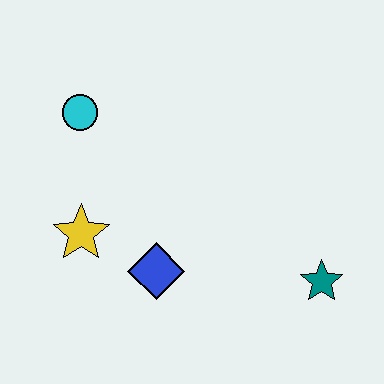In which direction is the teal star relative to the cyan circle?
The teal star is to the right of the cyan circle.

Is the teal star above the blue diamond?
No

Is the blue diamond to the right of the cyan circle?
Yes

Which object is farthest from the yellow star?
The teal star is farthest from the yellow star.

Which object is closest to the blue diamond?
The yellow star is closest to the blue diamond.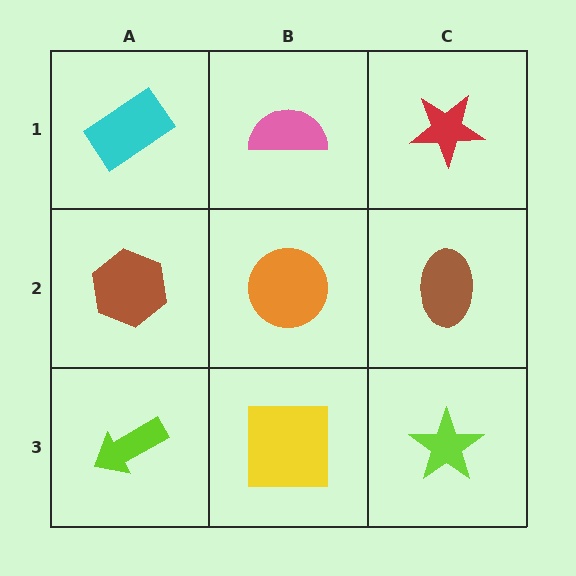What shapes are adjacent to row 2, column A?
A cyan rectangle (row 1, column A), a lime arrow (row 3, column A), an orange circle (row 2, column B).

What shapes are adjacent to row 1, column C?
A brown ellipse (row 2, column C), a pink semicircle (row 1, column B).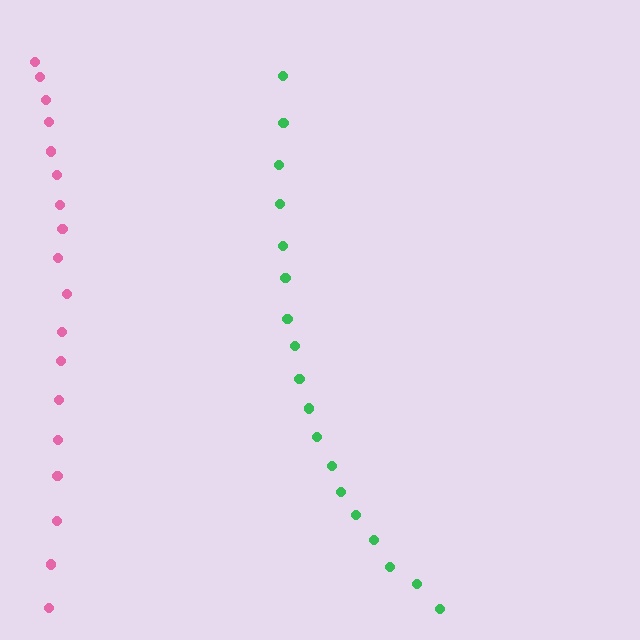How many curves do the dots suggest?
There are 2 distinct paths.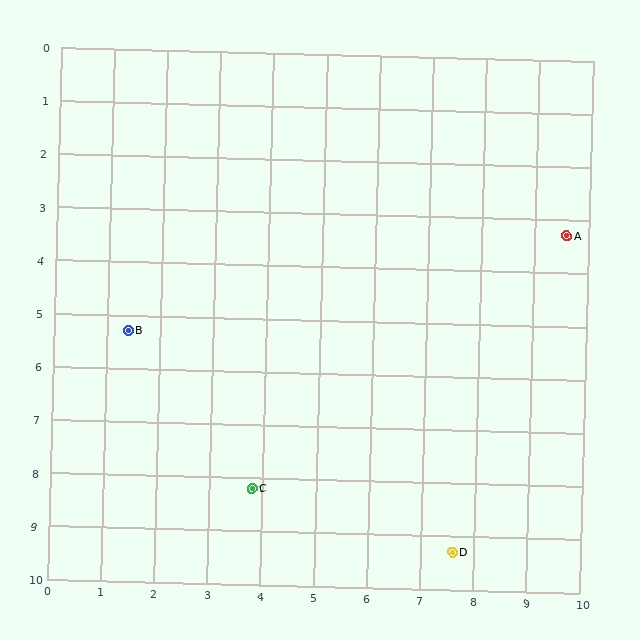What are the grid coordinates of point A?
Point A is at approximately (9.6, 3.3).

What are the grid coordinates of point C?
Point C is at approximately (3.8, 8.2).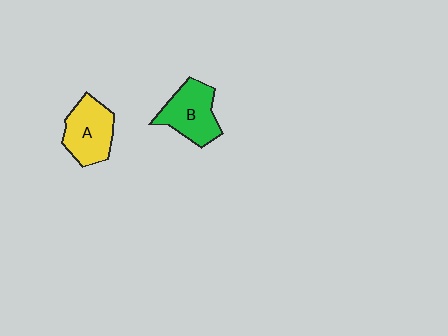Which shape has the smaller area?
Shape A (yellow).